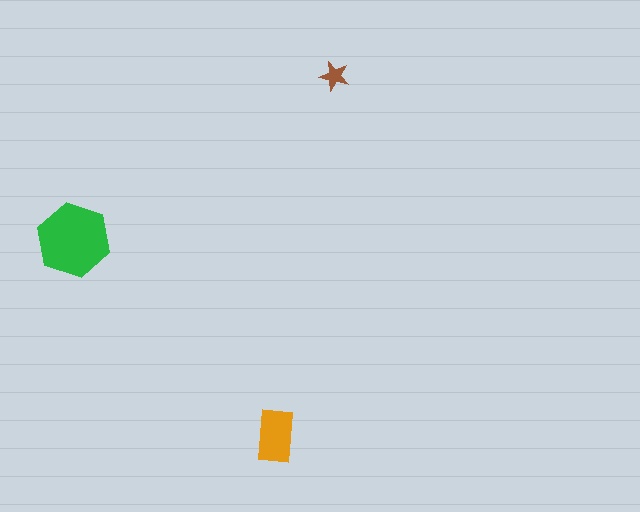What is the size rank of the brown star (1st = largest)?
3rd.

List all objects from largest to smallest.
The green hexagon, the orange rectangle, the brown star.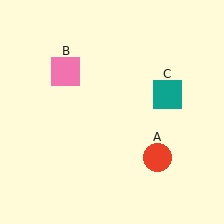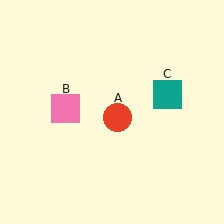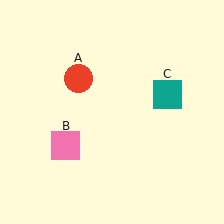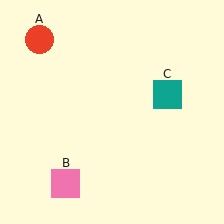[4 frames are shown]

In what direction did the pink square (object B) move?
The pink square (object B) moved down.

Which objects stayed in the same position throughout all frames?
Teal square (object C) remained stationary.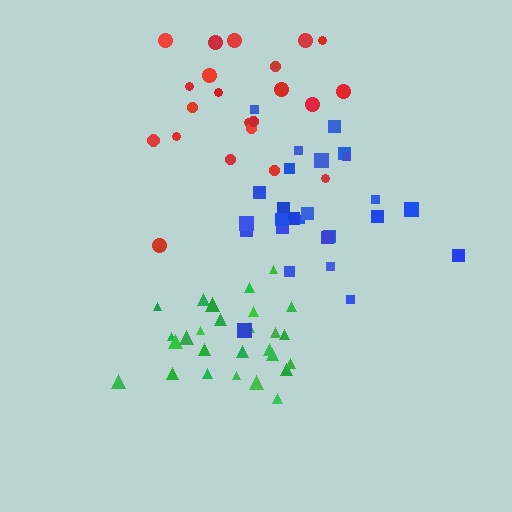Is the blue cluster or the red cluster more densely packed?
Blue.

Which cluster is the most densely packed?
Green.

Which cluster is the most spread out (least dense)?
Red.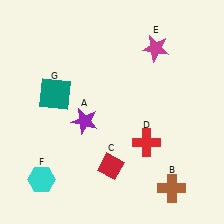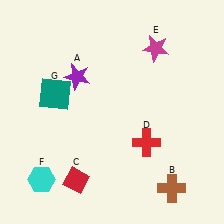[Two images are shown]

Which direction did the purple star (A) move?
The purple star (A) moved up.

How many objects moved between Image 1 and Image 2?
2 objects moved between the two images.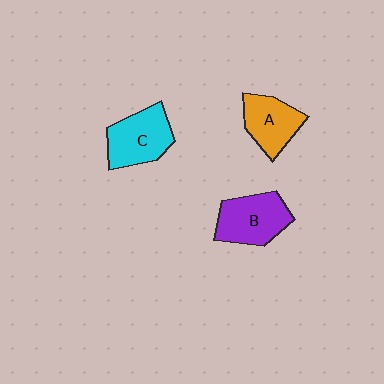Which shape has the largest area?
Shape B (purple).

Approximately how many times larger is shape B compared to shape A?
Approximately 1.2 times.